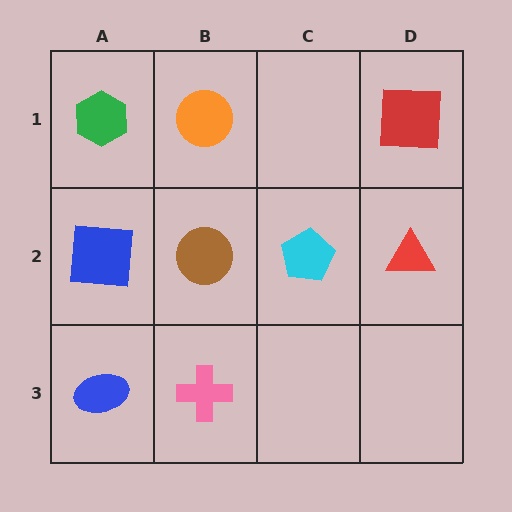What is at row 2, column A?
A blue square.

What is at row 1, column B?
An orange circle.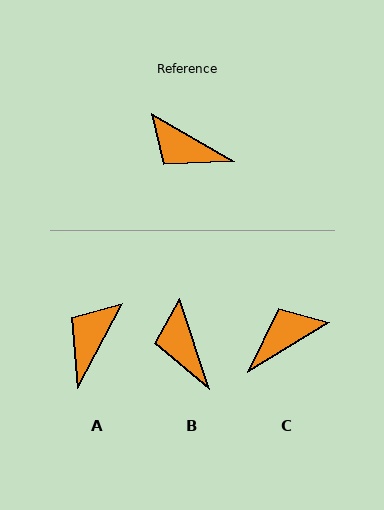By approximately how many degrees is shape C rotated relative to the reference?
Approximately 119 degrees clockwise.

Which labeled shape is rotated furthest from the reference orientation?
C, about 119 degrees away.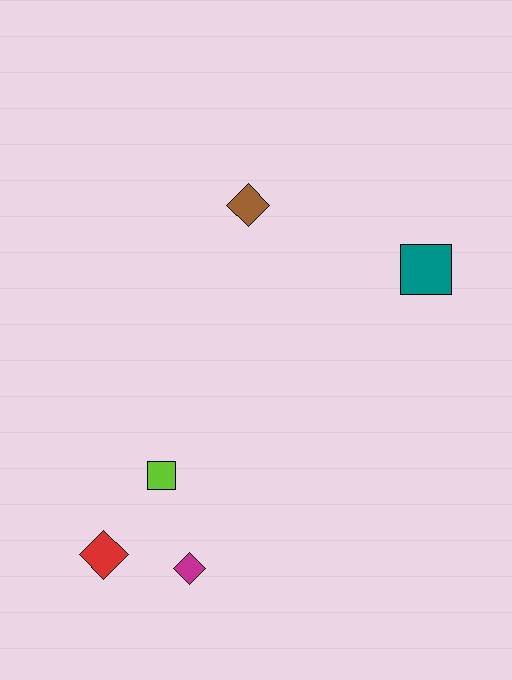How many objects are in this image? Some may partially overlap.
There are 5 objects.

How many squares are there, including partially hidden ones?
There are 2 squares.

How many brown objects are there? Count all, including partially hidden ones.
There is 1 brown object.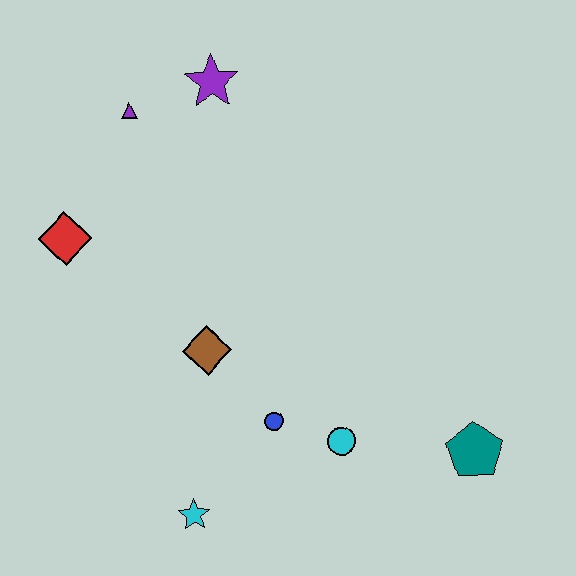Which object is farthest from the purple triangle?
The teal pentagon is farthest from the purple triangle.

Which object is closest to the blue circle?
The cyan circle is closest to the blue circle.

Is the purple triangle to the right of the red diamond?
Yes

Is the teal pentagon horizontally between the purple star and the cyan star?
No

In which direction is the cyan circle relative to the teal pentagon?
The cyan circle is to the left of the teal pentagon.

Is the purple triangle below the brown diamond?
No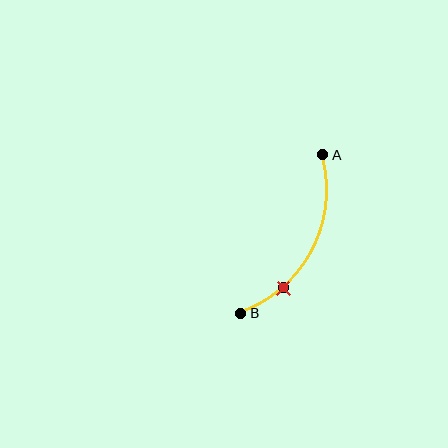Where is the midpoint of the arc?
The arc midpoint is the point on the curve farthest from the straight line joining A and B. It sits to the right of that line.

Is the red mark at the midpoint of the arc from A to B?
No. The red mark lies on the arc but is closer to endpoint B. The arc midpoint would be at the point on the curve equidistant along the arc from both A and B.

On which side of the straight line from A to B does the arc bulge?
The arc bulges to the right of the straight line connecting A and B.